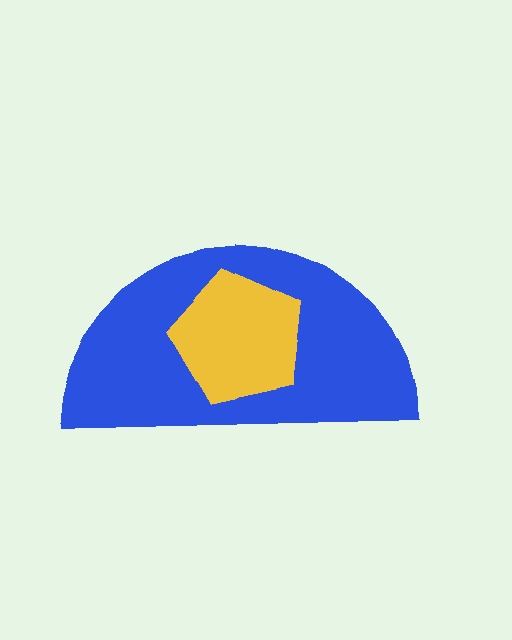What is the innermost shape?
The yellow pentagon.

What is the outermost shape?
The blue semicircle.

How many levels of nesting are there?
2.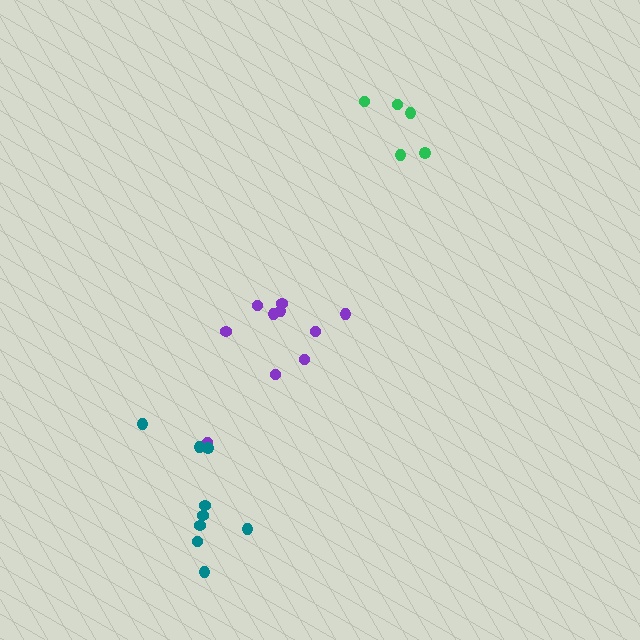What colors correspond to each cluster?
The clusters are colored: purple, green, teal.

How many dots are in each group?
Group 1: 10 dots, Group 2: 5 dots, Group 3: 9 dots (24 total).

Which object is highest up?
The green cluster is topmost.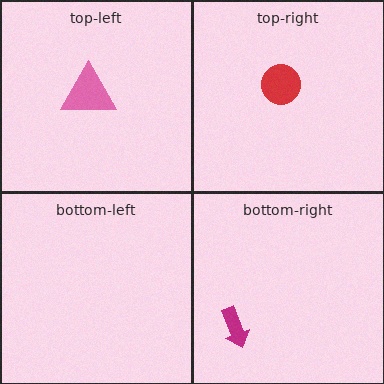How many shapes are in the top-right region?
1.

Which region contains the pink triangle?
The top-left region.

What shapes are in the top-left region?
The pink triangle.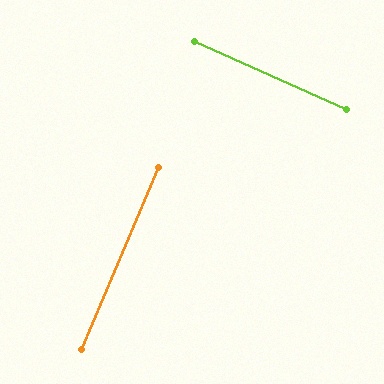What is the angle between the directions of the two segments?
Approximately 89 degrees.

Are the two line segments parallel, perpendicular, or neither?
Perpendicular — they meet at approximately 89°.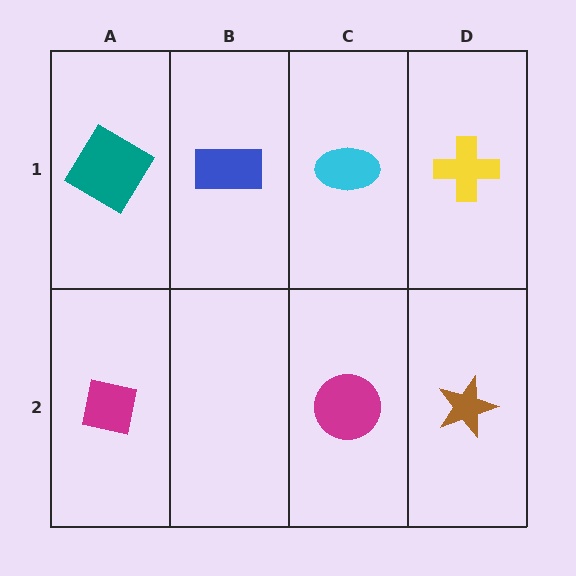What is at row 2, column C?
A magenta circle.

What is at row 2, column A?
A magenta square.